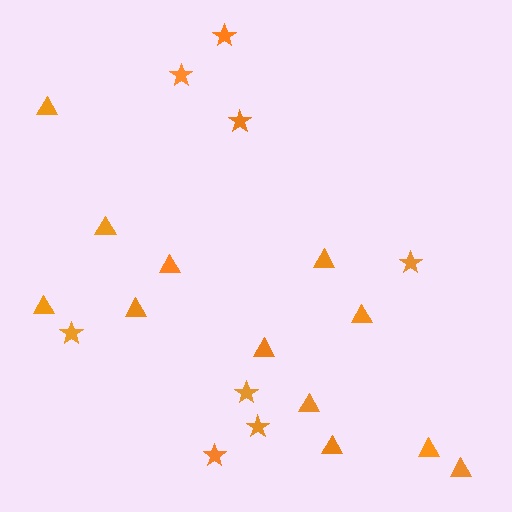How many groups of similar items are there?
There are 2 groups: one group of stars (8) and one group of triangles (12).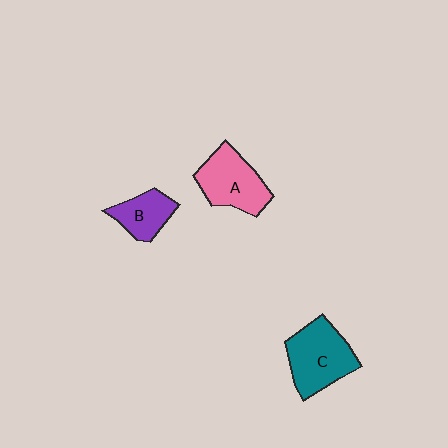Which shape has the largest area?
Shape C (teal).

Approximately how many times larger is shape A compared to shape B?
Approximately 1.5 times.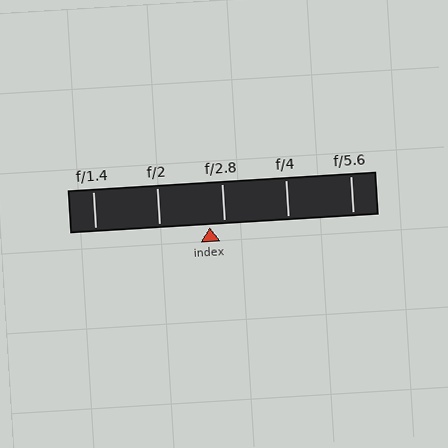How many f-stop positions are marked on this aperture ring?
There are 5 f-stop positions marked.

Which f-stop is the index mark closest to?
The index mark is closest to f/2.8.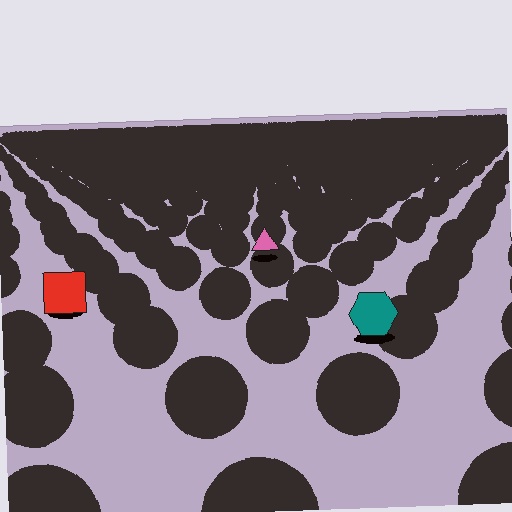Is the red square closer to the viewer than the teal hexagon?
No. The teal hexagon is closer — you can tell from the texture gradient: the ground texture is coarser near it.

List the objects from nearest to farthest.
From nearest to farthest: the teal hexagon, the red square, the pink triangle.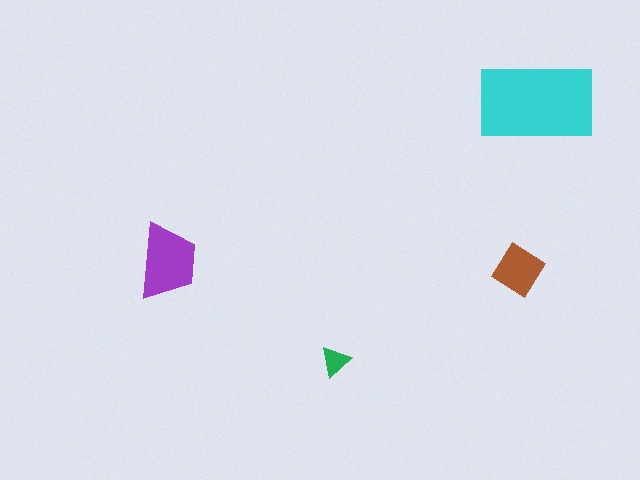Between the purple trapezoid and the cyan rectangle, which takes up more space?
The cyan rectangle.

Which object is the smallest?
The green triangle.